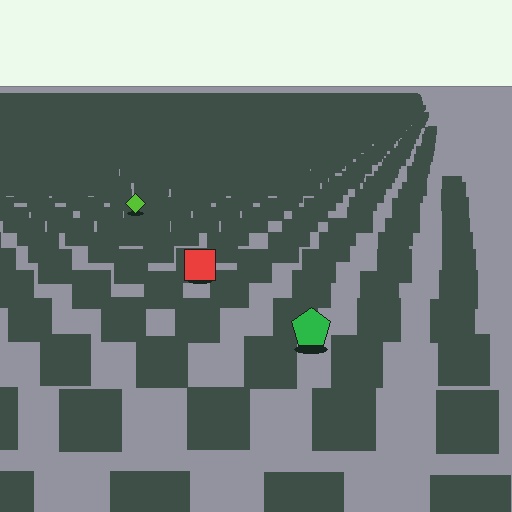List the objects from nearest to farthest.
From nearest to farthest: the green pentagon, the red square, the lime diamond.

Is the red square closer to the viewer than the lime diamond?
Yes. The red square is closer — you can tell from the texture gradient: the ground texture is coarser near it.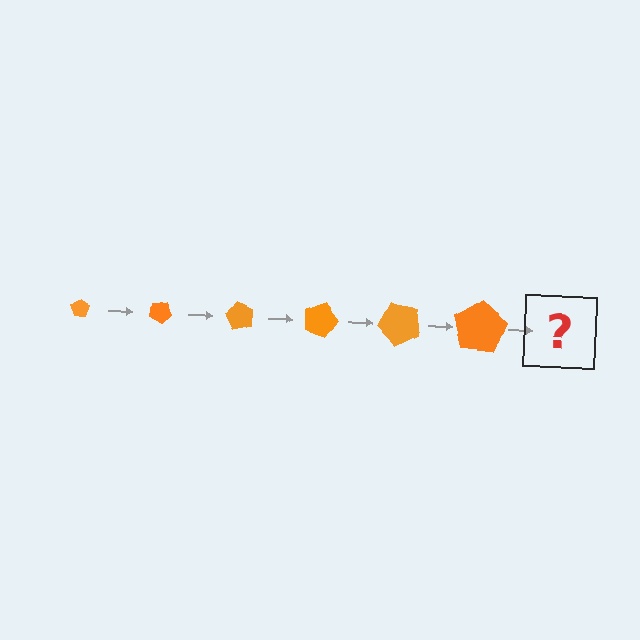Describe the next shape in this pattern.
It should be a pentagon, larger than the previous one and rotated 180 degrees from the start.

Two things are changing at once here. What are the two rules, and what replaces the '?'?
The two rules are that the pentagon grows larger each step and it rotates 30 degrees each step. The '?' should be a pentagon, larger than the previous one and rotated 180 degrees from the start.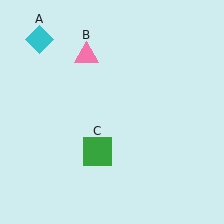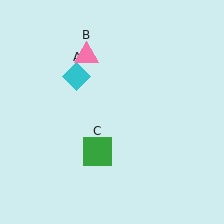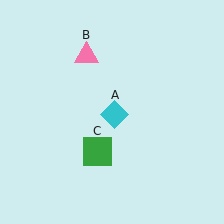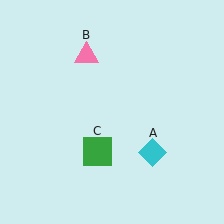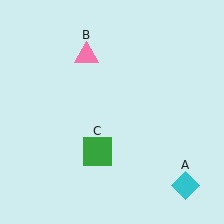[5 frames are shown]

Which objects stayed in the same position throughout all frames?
Pink triangle (object B) and green square (object C) remained stationary.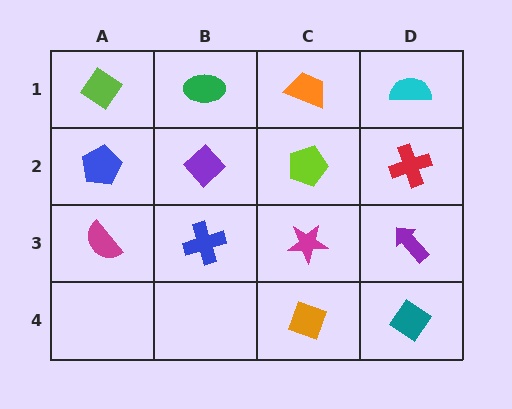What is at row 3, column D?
A purple arrow.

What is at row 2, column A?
A blue pentagon.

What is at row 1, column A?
A lime diamond.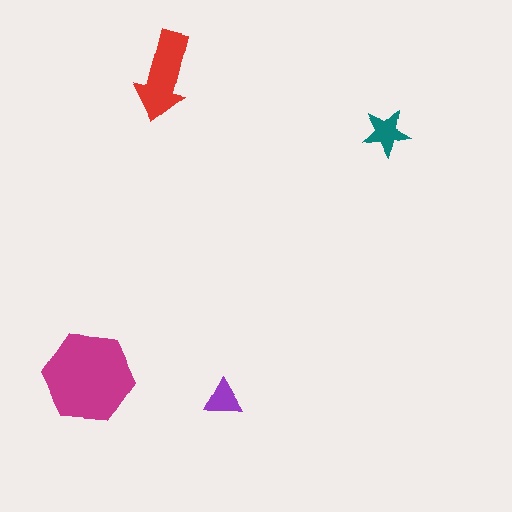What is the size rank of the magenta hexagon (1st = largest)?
1st.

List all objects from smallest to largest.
The purple triangle, the teal star, the red arrow, the magenta hexagon.